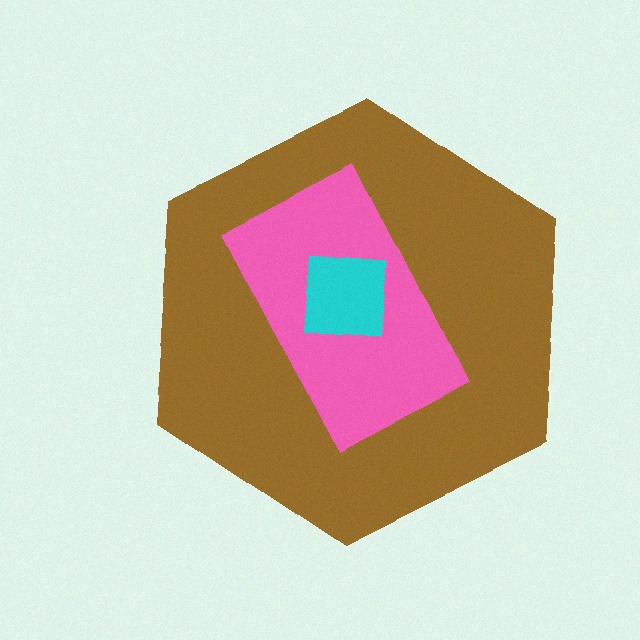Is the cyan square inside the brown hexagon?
Yes.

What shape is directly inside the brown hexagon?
The pink rectangle.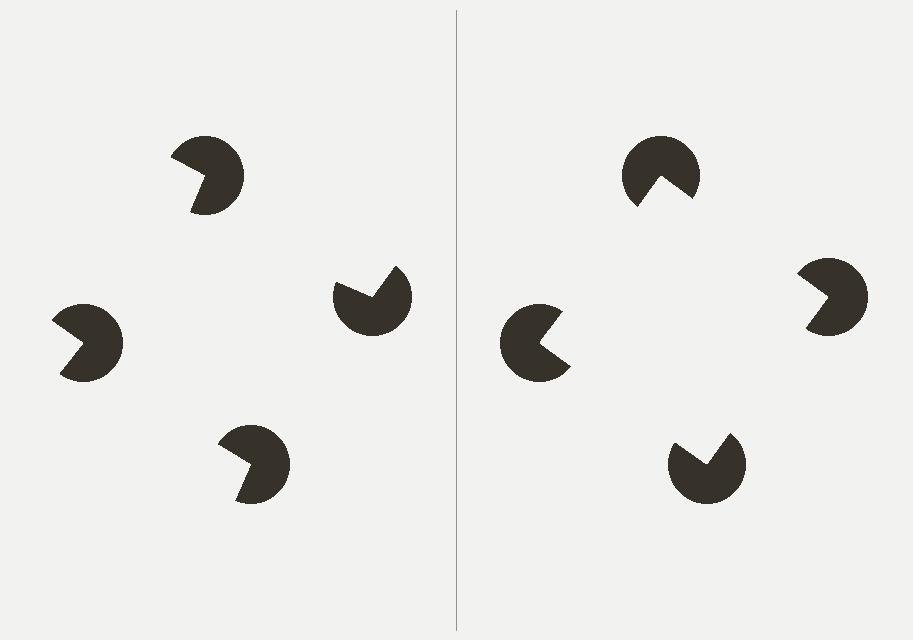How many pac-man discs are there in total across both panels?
8 — 4 on each side.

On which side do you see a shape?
An illusory square appears on the right side. On the left side the wedge cuts are rotated, so no coherent shape forms.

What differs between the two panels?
The pac-man discs are positioned identically on both sides; only the wedge orientations differ. On the right they align to a square; on the left they are misaligned.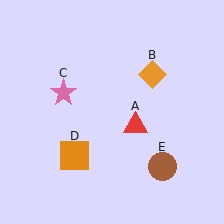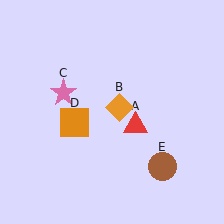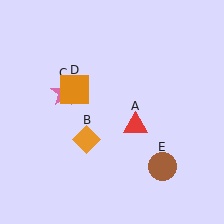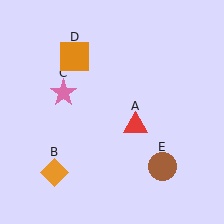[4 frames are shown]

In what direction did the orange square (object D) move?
The orange square (object D) moved up.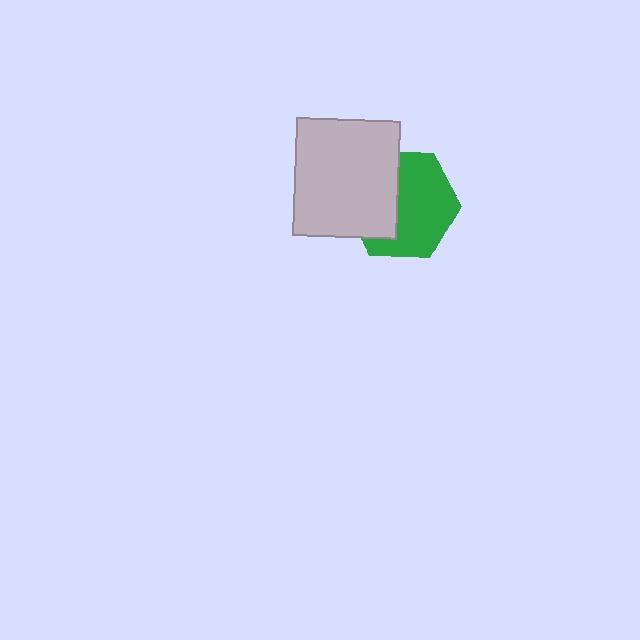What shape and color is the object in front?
The object in front is a light gray rectangle.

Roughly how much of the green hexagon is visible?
About half of it is visible (roughly 60%).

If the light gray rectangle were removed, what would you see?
You would see the complete green hexagon.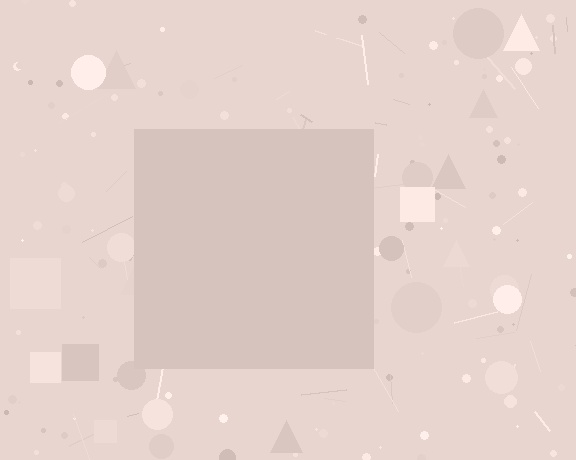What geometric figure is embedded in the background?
A square is embedded in the background.